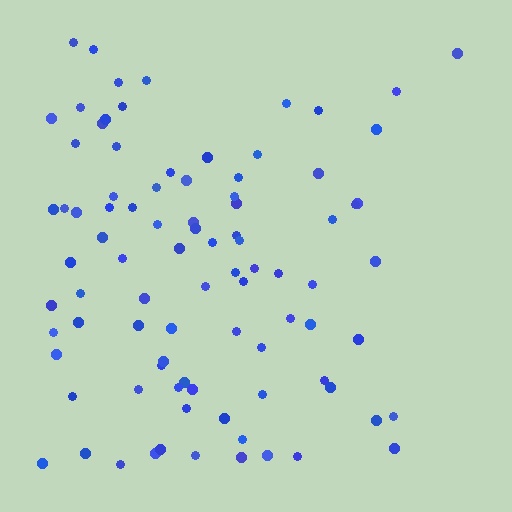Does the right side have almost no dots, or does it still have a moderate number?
Still a moderate number, just noticeably fewer than the left.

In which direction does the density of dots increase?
From right to left, with the left side densest.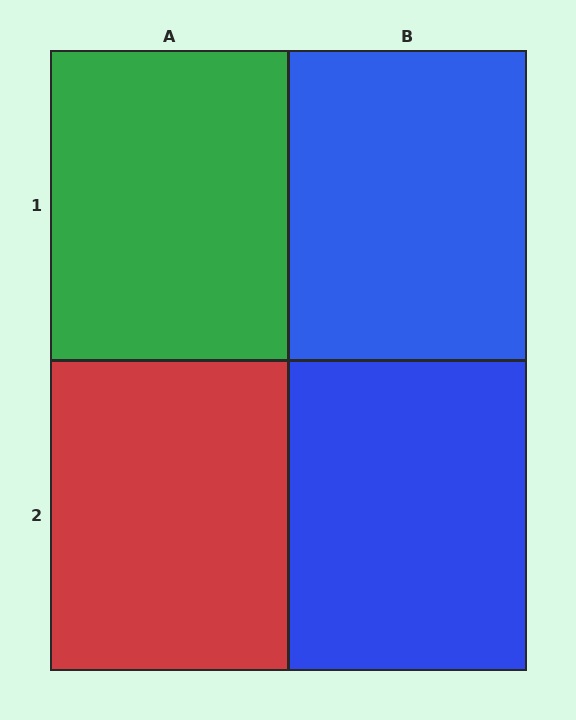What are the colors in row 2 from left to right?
Red, blue.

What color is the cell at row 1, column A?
Green.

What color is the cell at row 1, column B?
Blue.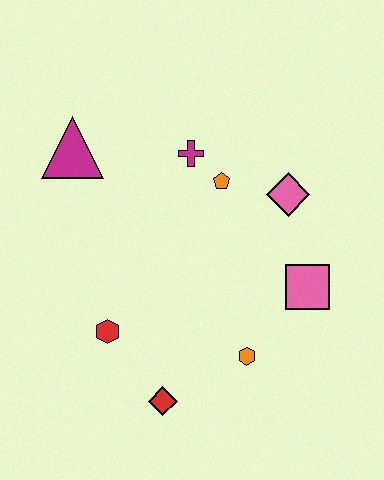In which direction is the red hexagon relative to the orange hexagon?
The red hexagon is to the left of the orange hexagon.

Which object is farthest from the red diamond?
The magenta triangle is farthest from the red diamond.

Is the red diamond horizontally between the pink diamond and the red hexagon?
Yes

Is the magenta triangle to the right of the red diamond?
No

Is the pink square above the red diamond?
Yes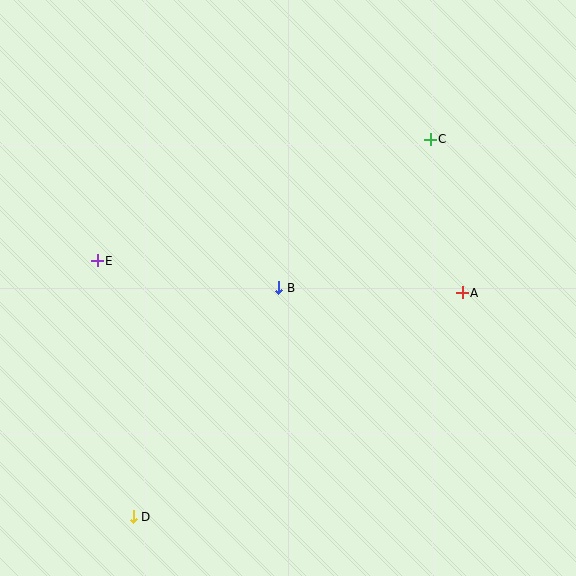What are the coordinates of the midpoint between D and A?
The midpoint between D and A is at (298, 405).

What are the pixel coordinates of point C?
Point C is at (430, 139).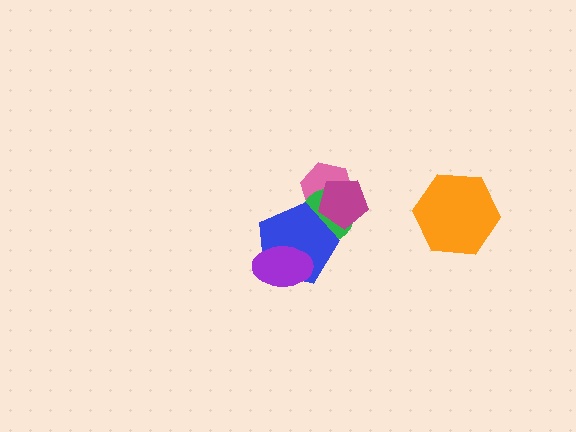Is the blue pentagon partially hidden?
Yes, it is partially covered by another shape.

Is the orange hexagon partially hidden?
No, no other shape covers it.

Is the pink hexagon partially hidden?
Yes, it is partially covered by another shape.